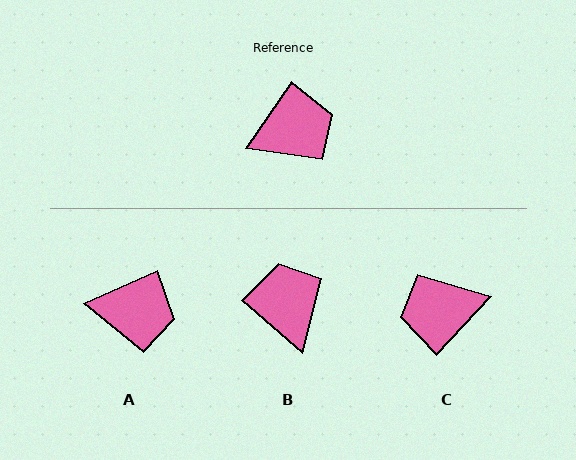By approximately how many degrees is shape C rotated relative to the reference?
Approximately 172 degrees counter-clockwise.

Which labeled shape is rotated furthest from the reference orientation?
C, about 172 degrees away.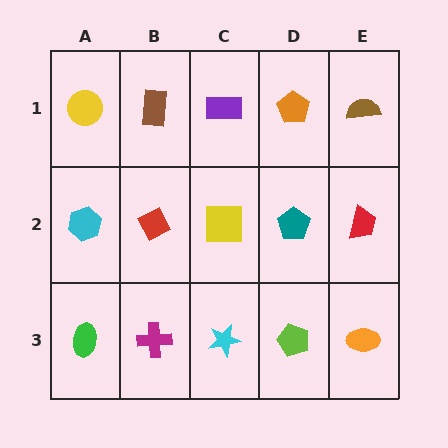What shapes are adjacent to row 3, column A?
A cyan hexagon (row 2, column A), a magenta cross (row 3, column B).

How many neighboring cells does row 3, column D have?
3.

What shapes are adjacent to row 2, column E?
A brown semicircle (row 1, column E), an orange ellipse (row 3, column E), a teal pentagon (row 2, column D).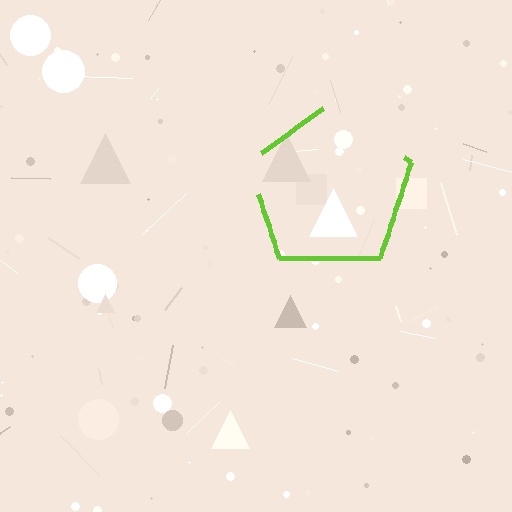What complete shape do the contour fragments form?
The contour fragments form a pentagon.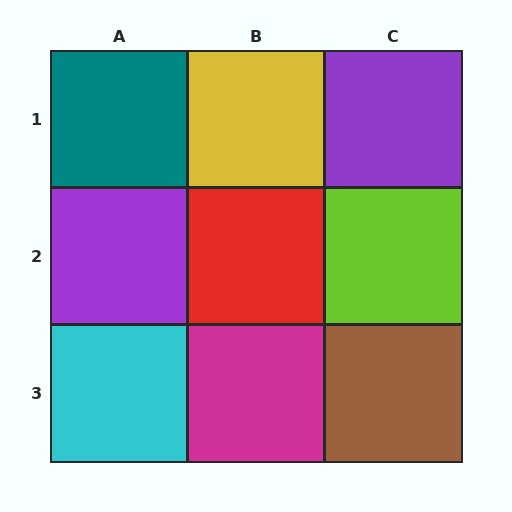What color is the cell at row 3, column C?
Brown.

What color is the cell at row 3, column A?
Cyan.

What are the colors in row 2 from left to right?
Purple, red, lime.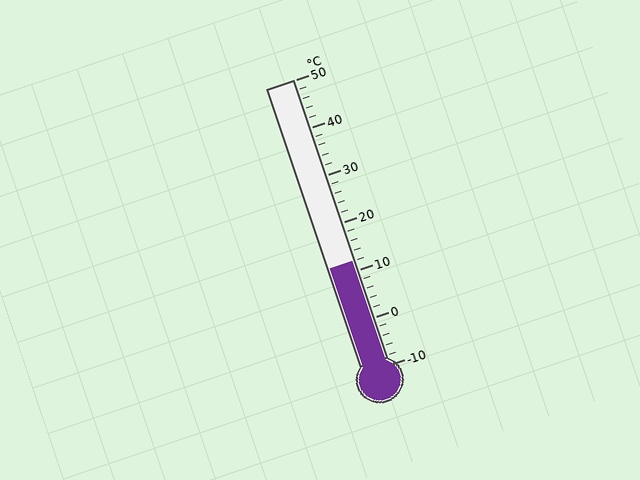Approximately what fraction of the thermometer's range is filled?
The thermometer is filled to approximately 35% of its range.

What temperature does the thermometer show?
The thermometer shows approximately 12°C.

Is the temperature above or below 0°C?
The temperature is above 0°C.